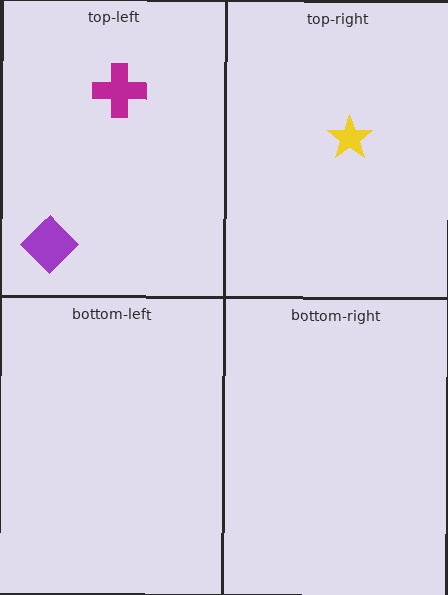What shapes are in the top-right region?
The yellow star.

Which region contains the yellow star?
The top-right region.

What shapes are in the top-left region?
The purple diamond, the magenta cross.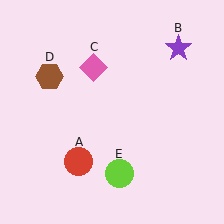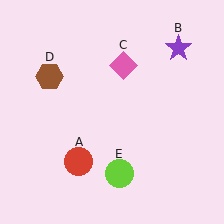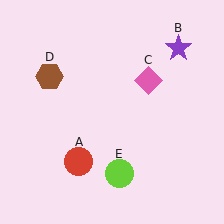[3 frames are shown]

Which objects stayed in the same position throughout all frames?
Red circle (object A) and purple star (object B) and brown hexagon (object D) and lime circle (object E) remained stationary.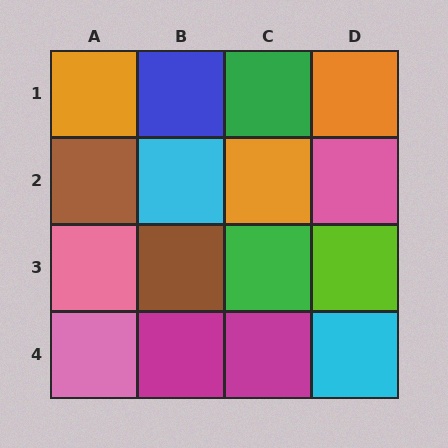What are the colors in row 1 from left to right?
Orange, blue, green, orange.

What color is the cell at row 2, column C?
Orange.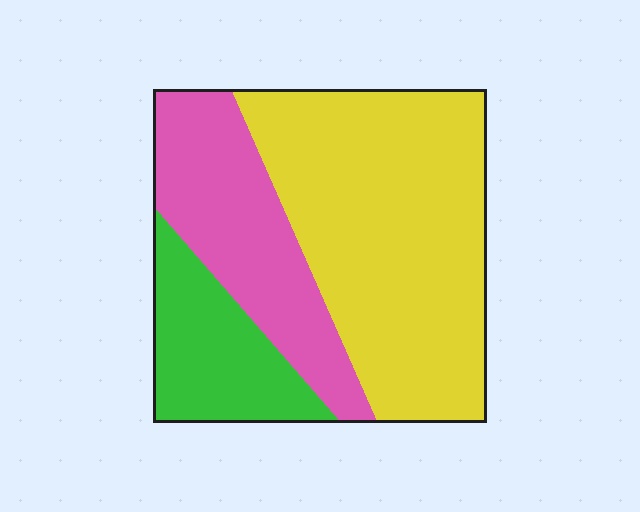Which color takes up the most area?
Yellow, at roughly 55%.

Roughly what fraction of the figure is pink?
Pink takes up about one quarter (1/4) of the figure.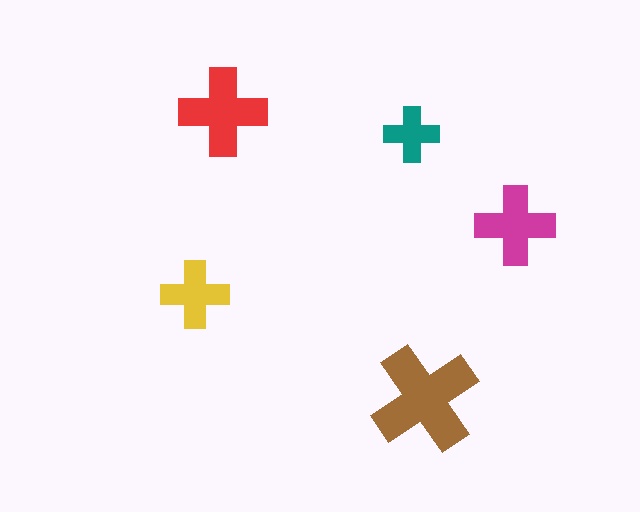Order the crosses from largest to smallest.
the brown one, the red one, the magenta one, the yellow one, the teal one.